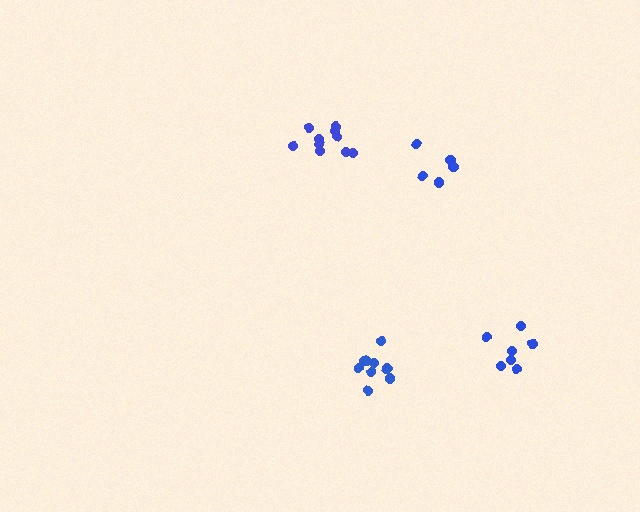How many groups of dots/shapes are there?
There are 4 groups.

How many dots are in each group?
Group 1: 10 dots, Group 2: 7 dots, Group 3: 5 dots, Group 4: 10 dots (32 total).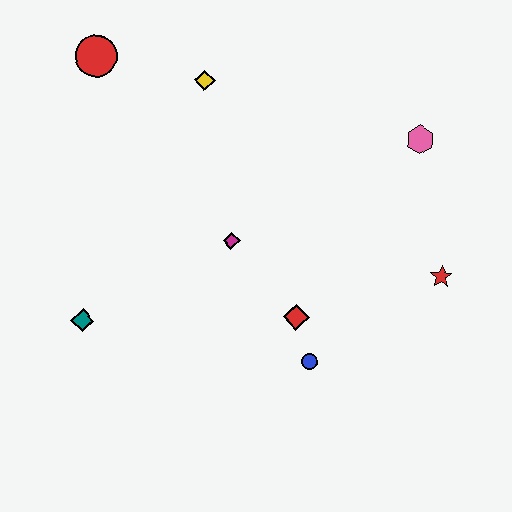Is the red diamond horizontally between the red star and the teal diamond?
Yes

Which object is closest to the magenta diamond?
The red diamond is closest to the magenta diamond.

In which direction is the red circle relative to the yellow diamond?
The red circle is to the left of the yellow diamond.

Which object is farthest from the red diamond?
The red circle is farthest from the red diamond.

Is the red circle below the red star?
No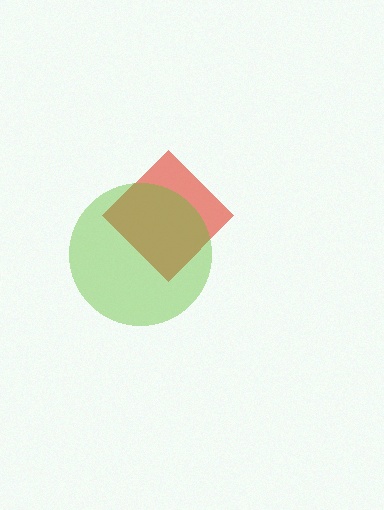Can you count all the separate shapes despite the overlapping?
Yes, there are 2 separate shapes.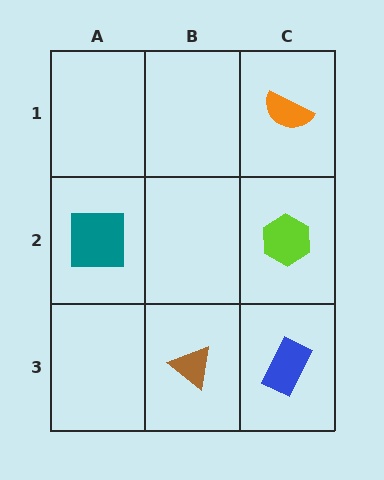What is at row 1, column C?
An orange semicircle.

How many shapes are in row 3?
2 shapes.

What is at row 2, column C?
A lime hexagon.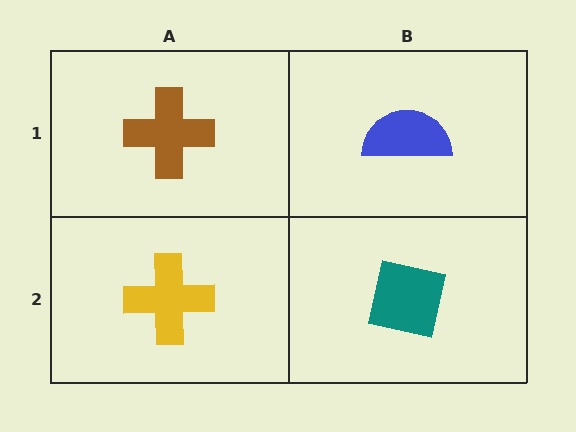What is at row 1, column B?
A blue semicircle.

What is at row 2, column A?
A yellow cross.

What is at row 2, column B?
A teal square.